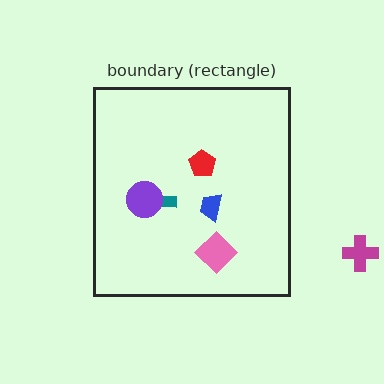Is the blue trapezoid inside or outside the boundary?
Inside.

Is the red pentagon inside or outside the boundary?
Inside.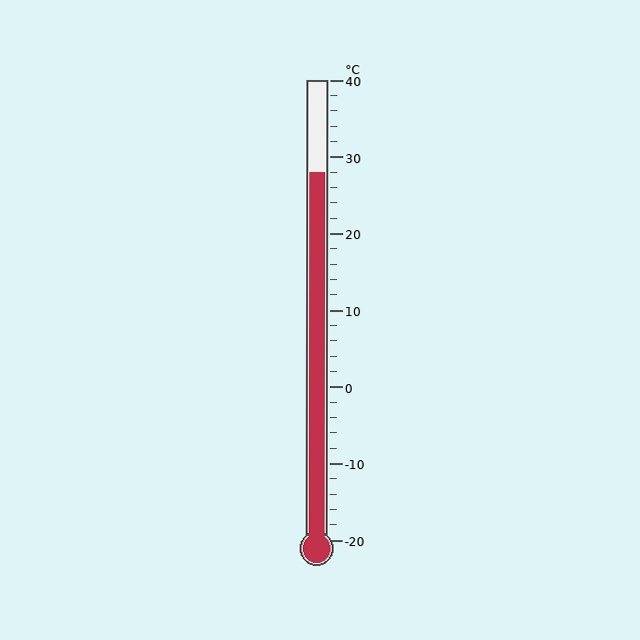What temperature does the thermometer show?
The thermometer shows approximately 28°C.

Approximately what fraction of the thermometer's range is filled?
The thermometer is filled to approximately 80% of its range.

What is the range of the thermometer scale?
The thermometer scale ranges from -20°C to 40°C.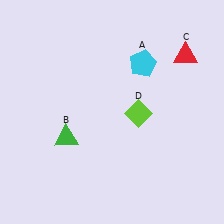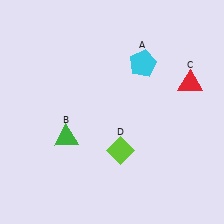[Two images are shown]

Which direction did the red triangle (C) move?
The red triangle (C) moved down.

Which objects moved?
The objects that moved are: the red triangle (C), the lime diamond (D).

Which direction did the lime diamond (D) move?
The lime diamond (D) moved down.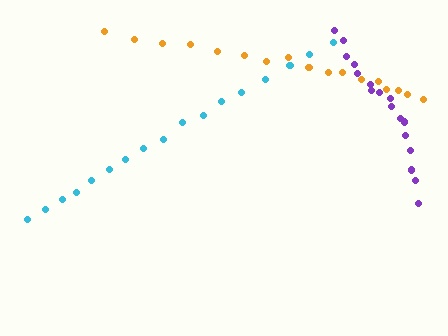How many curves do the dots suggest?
There are 3 distinct paths.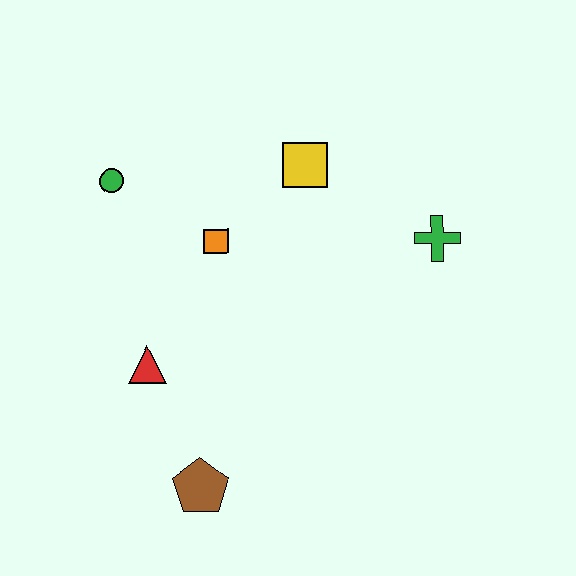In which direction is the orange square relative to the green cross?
The orange square is to the left of the green cross.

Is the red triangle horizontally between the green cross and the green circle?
Yes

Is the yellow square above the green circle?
Yes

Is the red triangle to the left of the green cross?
Yes